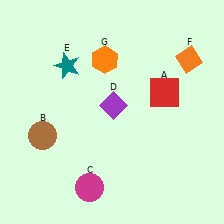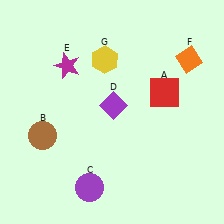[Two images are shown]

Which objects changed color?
C changed from magenta to purple. E changed from teal to magenta. G changed from orange to yellow.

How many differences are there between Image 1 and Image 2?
There are 3 differences between the two images.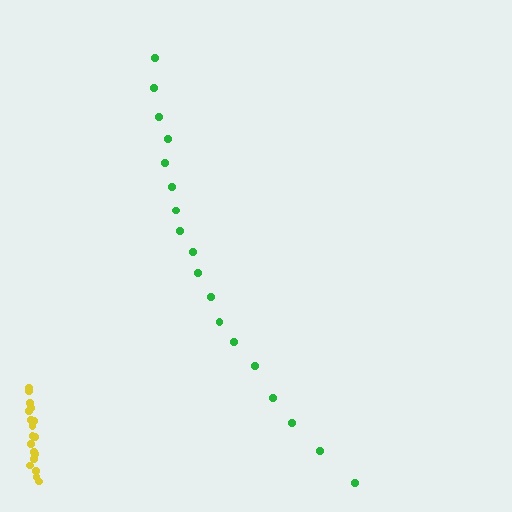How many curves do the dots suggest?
There are 2 distinct paths.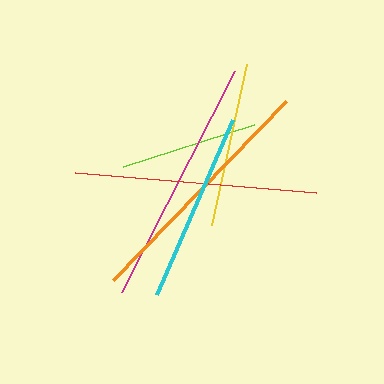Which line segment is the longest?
The orange line is the longest at approximately 250 pixels.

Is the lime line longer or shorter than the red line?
The red line is longer than the lime line.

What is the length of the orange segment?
The orange segment is approximately 250 pixels long.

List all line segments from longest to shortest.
From longest to shortest: orange, magenta, red, cyan, yellow, lime.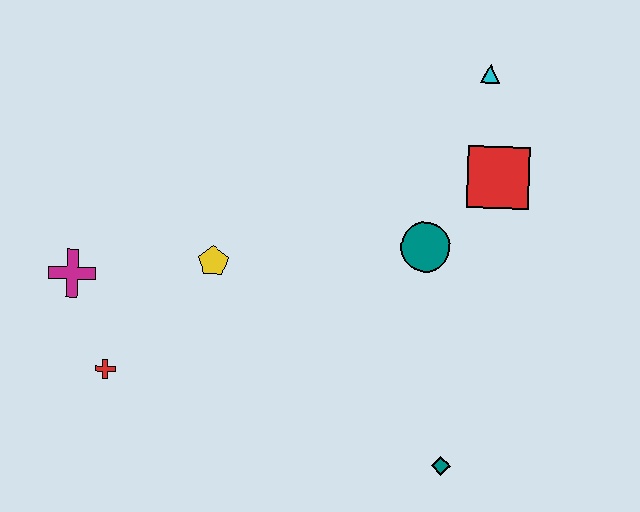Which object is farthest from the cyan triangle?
The red cross is farthest from the cyan triangle.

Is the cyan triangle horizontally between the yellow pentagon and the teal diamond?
No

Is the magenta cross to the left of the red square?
Yes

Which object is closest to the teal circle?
The red square is closest to the teal circle.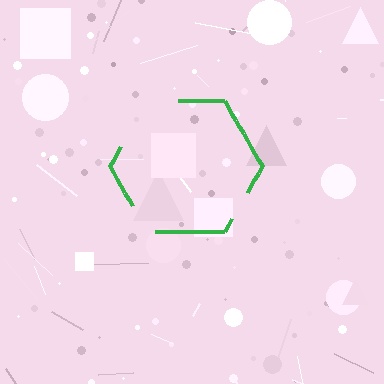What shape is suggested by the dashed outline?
The dashed outline suggests a hexagon.